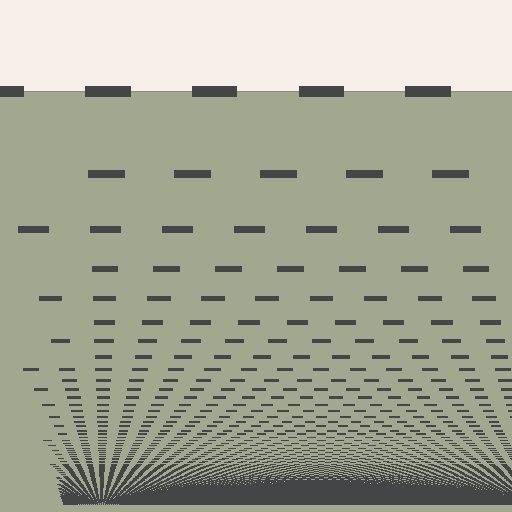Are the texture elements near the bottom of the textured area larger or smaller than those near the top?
Smaller. The gradient is inverted — elements near the bottom are smaller and denser.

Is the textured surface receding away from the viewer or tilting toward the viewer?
The surface appears to tilt toward the viewer. Texture elements get larger and sparser toward the top.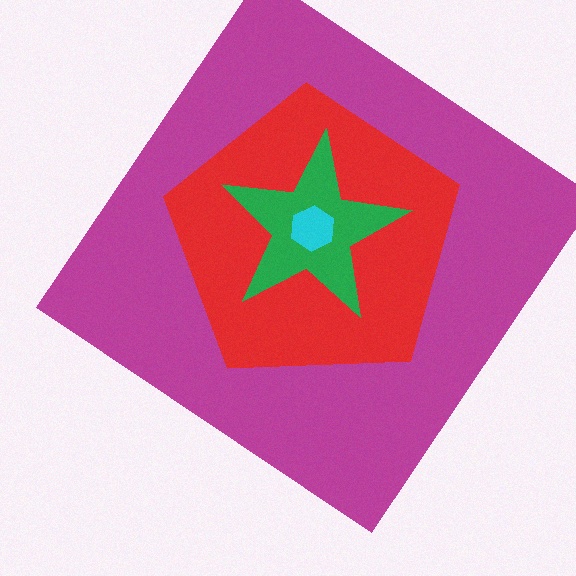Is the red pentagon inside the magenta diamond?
Yes.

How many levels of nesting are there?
4.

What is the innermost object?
The cyan hexagon.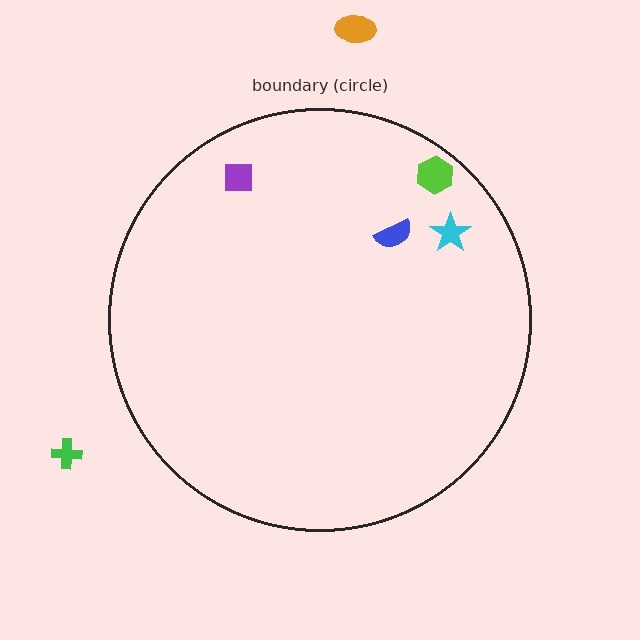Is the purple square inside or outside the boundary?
Inside.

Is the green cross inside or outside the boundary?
Outside.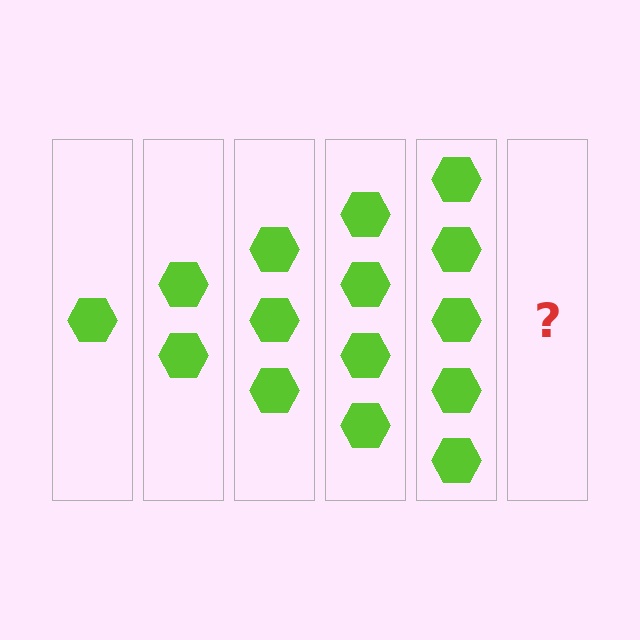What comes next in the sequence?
The next element should be 6 hexagons.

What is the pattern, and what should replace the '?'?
The pattern is that each step adds one more hexagon. The '?' should be 6 hexagons.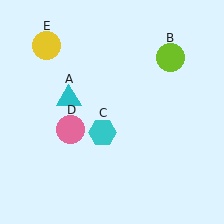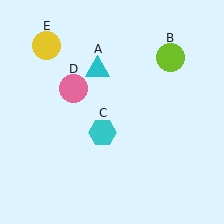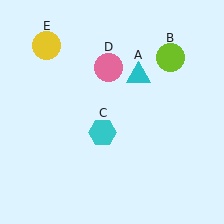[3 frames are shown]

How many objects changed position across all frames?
2 objects changed position: cyan triangle (object A), pink circle (object D).